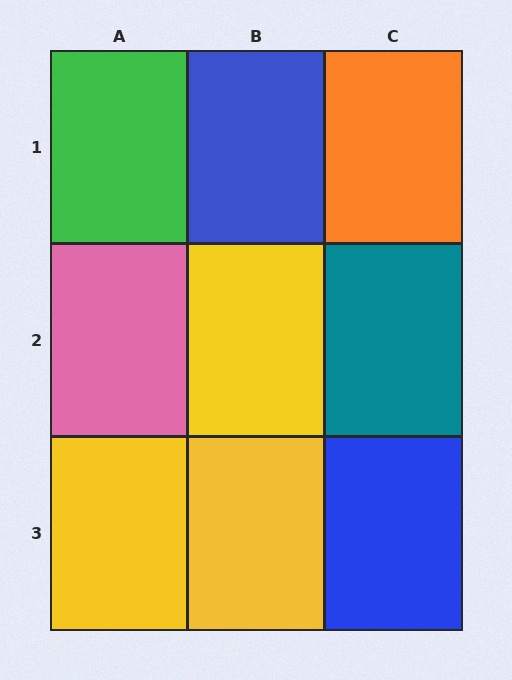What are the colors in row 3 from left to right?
Yellow, yellow, blue.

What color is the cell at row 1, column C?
Orange.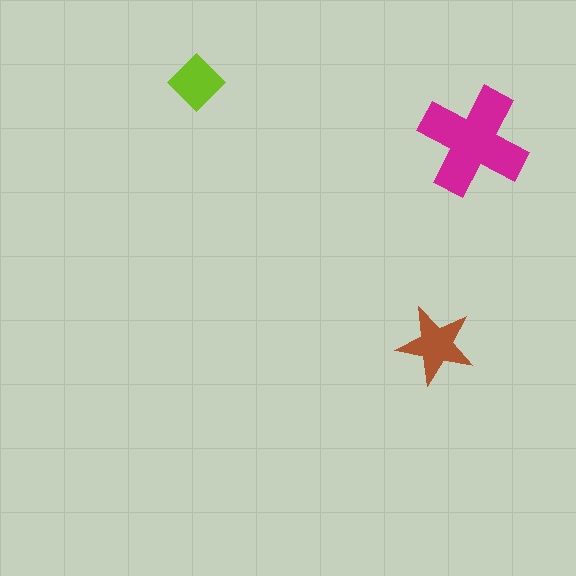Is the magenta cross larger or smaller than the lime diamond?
Larger.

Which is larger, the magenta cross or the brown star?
The magenta cross.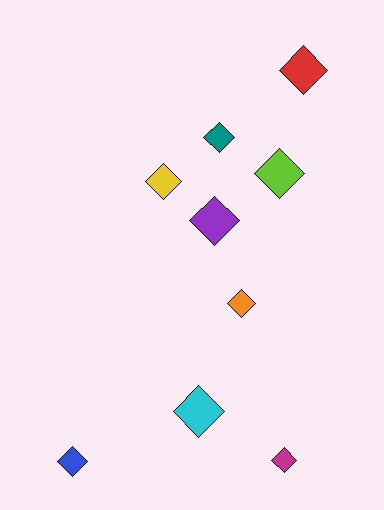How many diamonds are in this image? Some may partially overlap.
There are 9 diamonds.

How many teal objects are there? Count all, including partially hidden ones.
There is 1 teal object.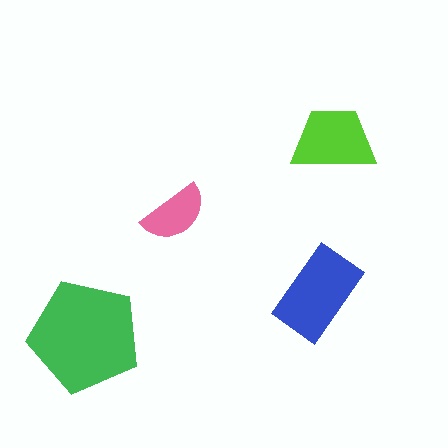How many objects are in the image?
There are 4 objects in the image.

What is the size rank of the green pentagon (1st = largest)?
1st.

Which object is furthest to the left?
The green pentagon is leftmost.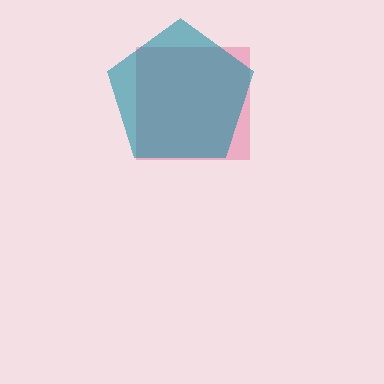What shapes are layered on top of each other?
The layered shapes are: a pink square, a teal pentagon.